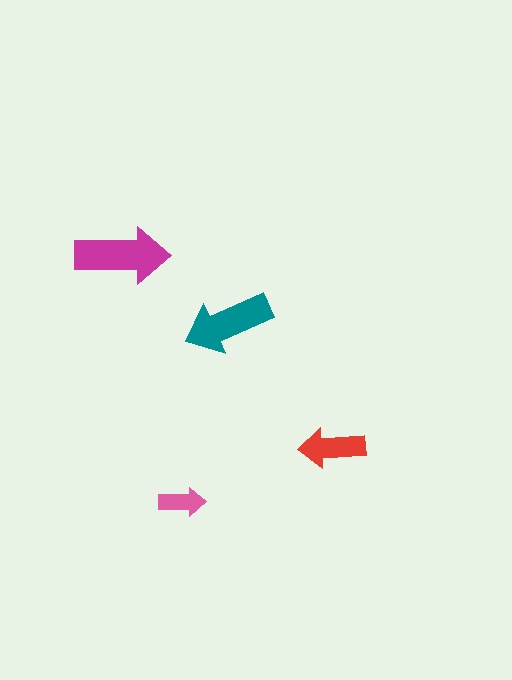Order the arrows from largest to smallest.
the magenta one, the teal one, the red one, the pink one.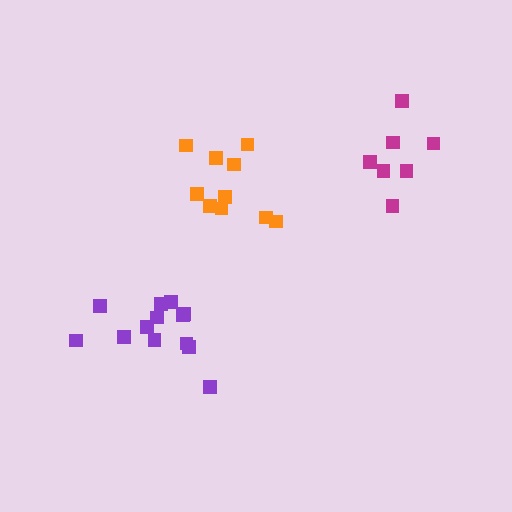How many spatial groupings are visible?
There are 3 spatial groupings.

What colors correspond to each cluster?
The clusters are colored: purple, orange, magenta.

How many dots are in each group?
Group 1: 13 dots, Group 2: 10 dots, Group 3: 7 dots (30 total).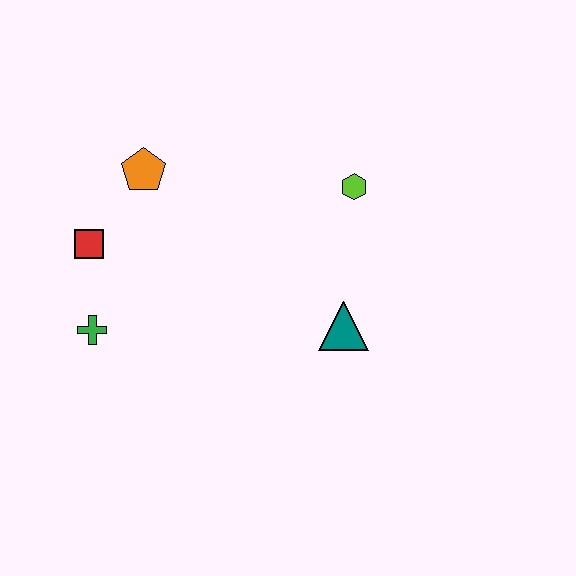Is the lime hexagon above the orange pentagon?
No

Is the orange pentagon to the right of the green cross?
Yes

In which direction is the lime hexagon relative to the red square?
The lime hexagon is to the right of the red square.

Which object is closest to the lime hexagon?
The teal triangle is closest to the lime hexagon.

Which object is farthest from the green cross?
The lime hexagon is farthest from the green cross.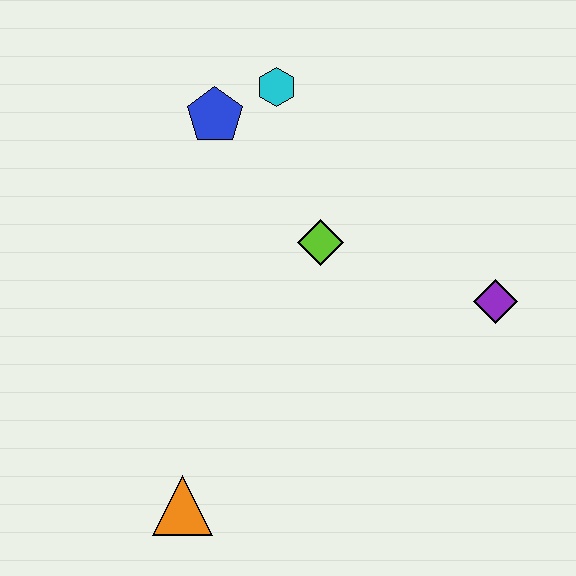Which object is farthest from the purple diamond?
The orange triangle is farthest from the purple diamond.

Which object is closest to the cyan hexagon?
The blue pentagon is closest to the cyan hexagon.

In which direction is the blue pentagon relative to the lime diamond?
The blue pentagon is above the lime diamond.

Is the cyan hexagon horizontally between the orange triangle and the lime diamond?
Yes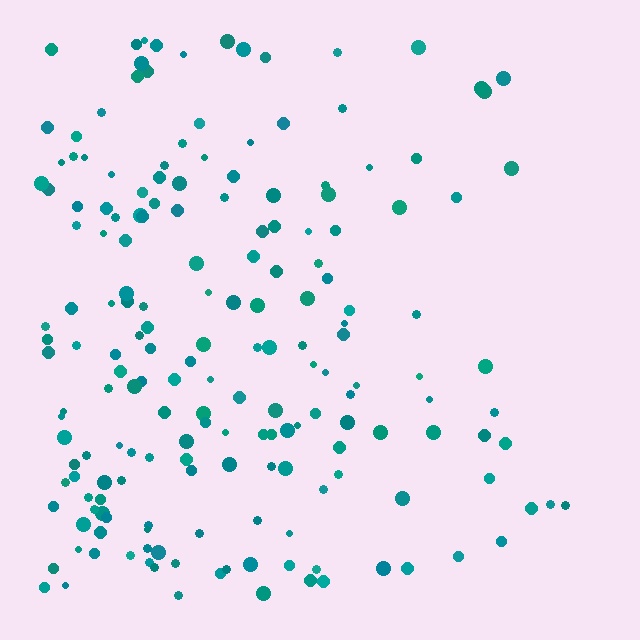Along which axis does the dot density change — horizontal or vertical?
Horizontal.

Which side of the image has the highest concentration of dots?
The left.